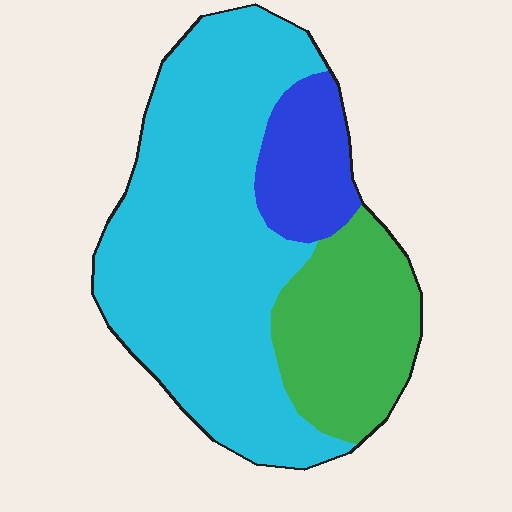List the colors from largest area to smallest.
From largest to smallest: cyan, green, blue.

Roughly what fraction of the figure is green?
Green takes up about one quarter (1/4) of the figure.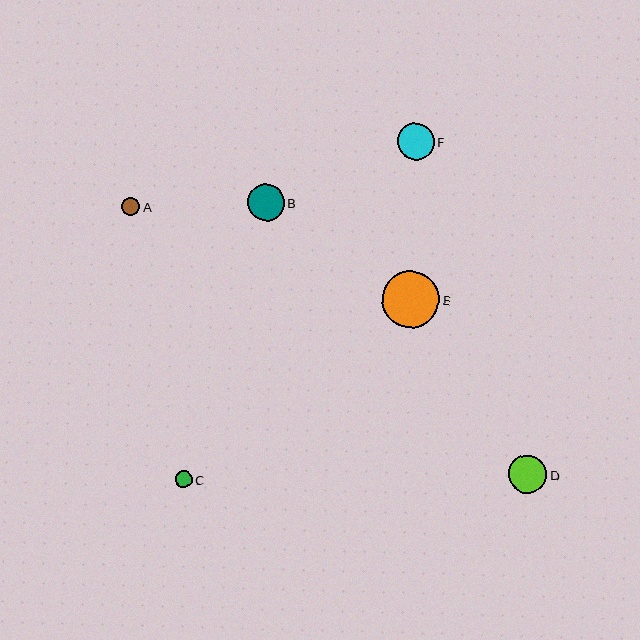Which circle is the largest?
Circle E is the largest with a size of approximately 57 pixels.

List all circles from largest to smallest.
From largest to smallest: E, D, F, B, A, C.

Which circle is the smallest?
Circle C is the smallest with a size of approximately 17 pixels.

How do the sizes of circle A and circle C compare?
Circle A and circle C are approximately the same size.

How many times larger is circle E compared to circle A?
Circle E is approximately 3.1 times the size of circle A.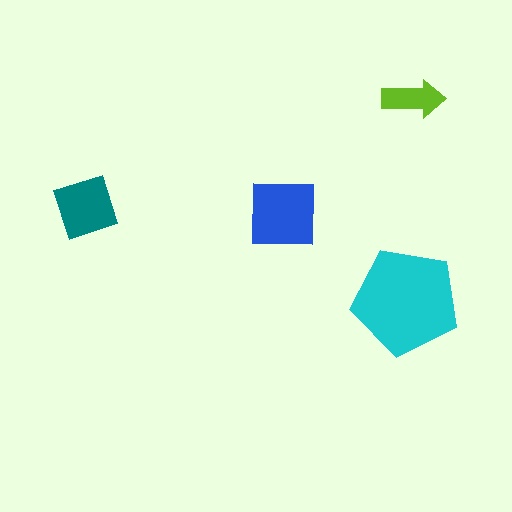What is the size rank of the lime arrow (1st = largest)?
4th.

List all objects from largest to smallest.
The cyan pentagon, the blue square, the teal square, the lime arrow.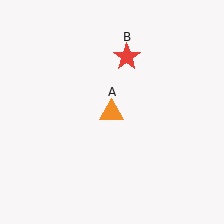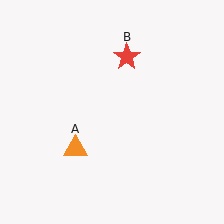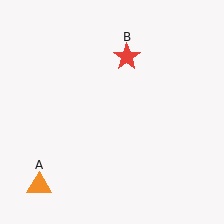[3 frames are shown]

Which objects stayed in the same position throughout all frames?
Red star (object B) remained stationary.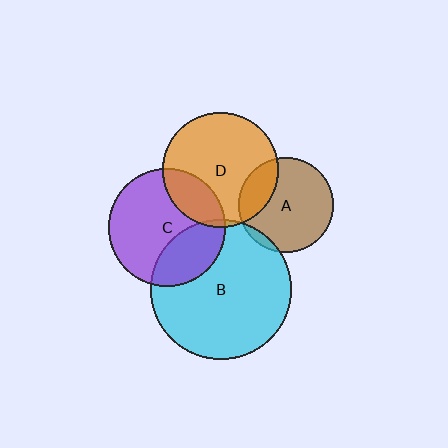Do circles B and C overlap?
Yes.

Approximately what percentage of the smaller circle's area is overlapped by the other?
Approximately 30%.